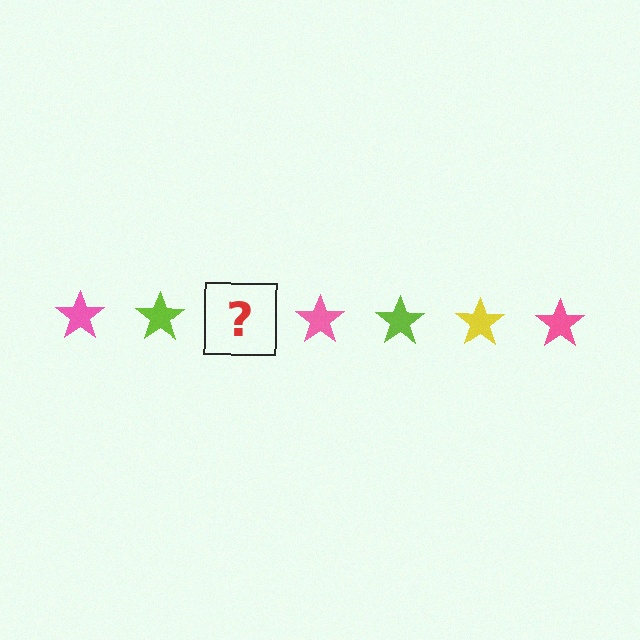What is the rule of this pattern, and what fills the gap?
The rule is that the pattern cycles through pink, lime, yellow stars. The gap should be filled with a yellow star.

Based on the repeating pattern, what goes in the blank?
The blank should be a yellow star.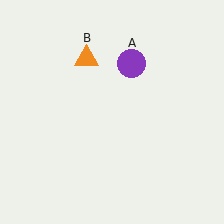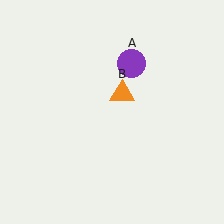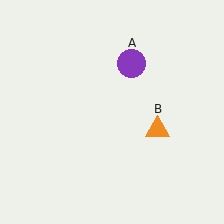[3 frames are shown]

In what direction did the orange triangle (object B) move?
The orange triangle (object B) moved down and to the right.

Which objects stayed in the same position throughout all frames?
Purple circle (object A) remained stationary.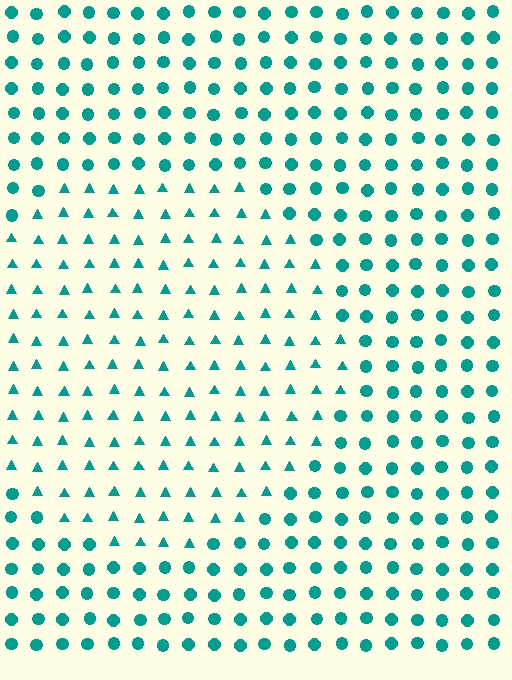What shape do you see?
I see a circle.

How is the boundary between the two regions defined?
The boundary is defined by a change in element shape: triangles inside vs. circles outside. All elements share the same color and spacing.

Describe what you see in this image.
The image is filled with small teal elements arranged in a uniform grid. A circle-shaped region contains triangles, while the surrounding area contains circles. The boundary is defined purely by the change in element shape.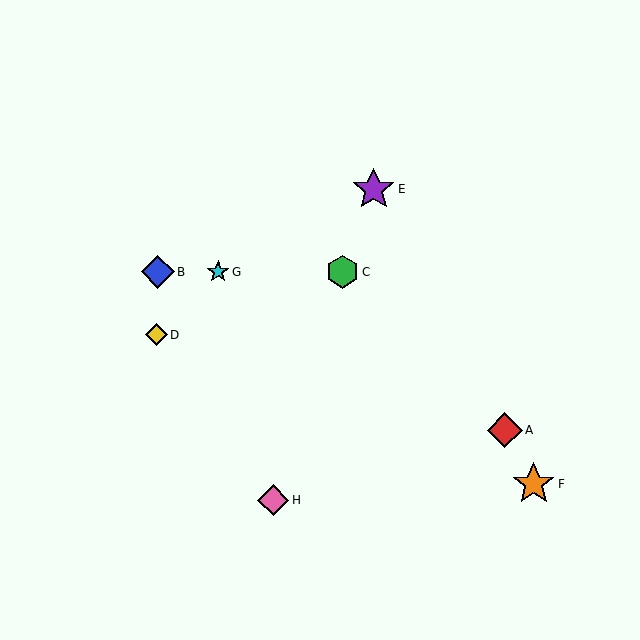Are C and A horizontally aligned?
No, C is at y≈272 and A is at y≈430.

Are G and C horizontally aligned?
Yes, both are at y≈272.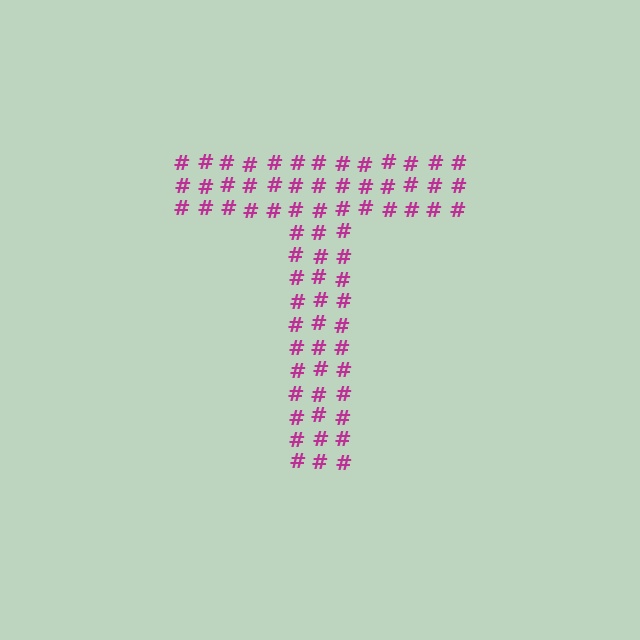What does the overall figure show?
The overall figure shows the letter T.